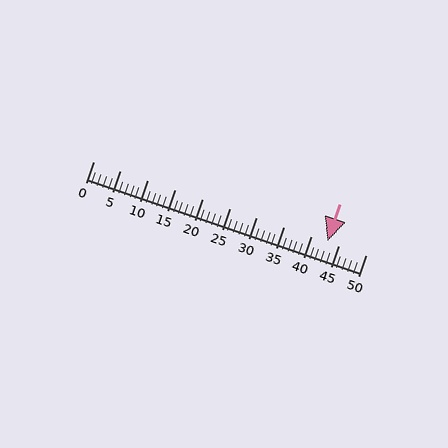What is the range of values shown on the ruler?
The ruler shows values from 0 to 50.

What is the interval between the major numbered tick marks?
The major tick marks are spaced 5 units apart.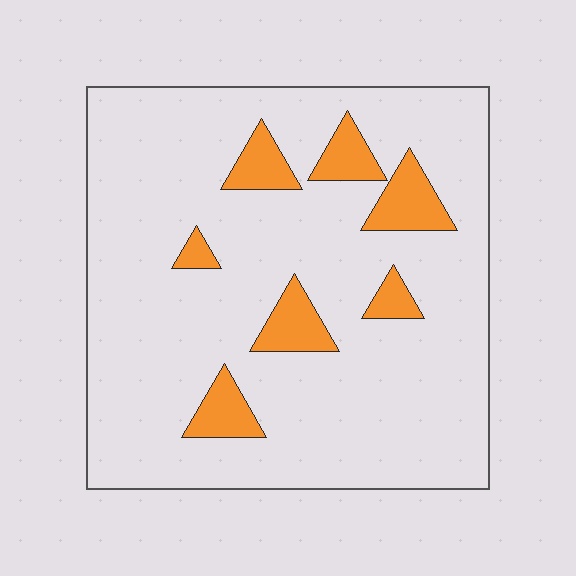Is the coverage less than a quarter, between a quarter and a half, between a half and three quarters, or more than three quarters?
Less than a quarter.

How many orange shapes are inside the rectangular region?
7.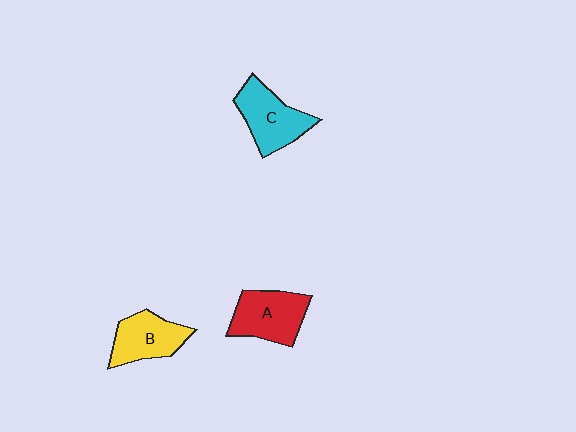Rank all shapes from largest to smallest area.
From largest to smallest: C (cyan), A (red), B (yellow).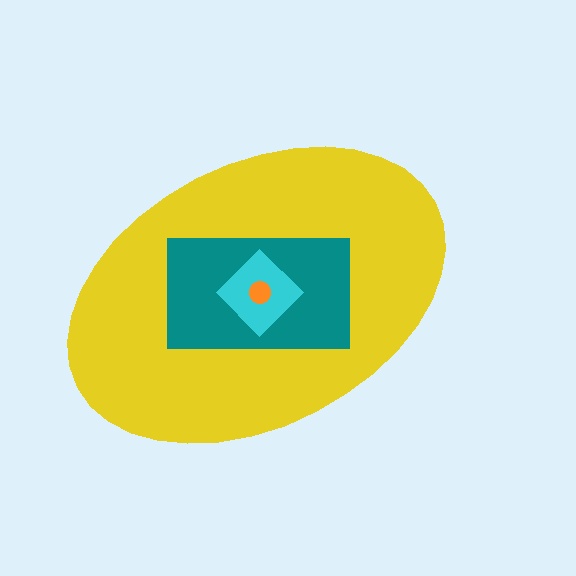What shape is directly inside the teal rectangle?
The cyan diamond.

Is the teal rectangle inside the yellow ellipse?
Yes.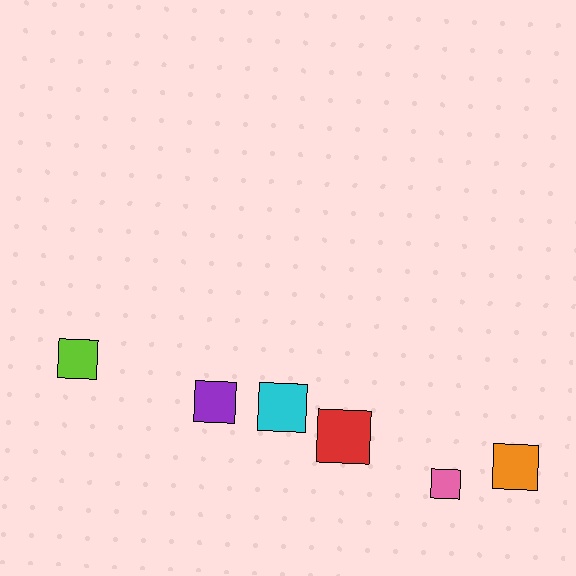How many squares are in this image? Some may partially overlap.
There are 6 squares.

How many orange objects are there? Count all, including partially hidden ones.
There is 1 orange object.